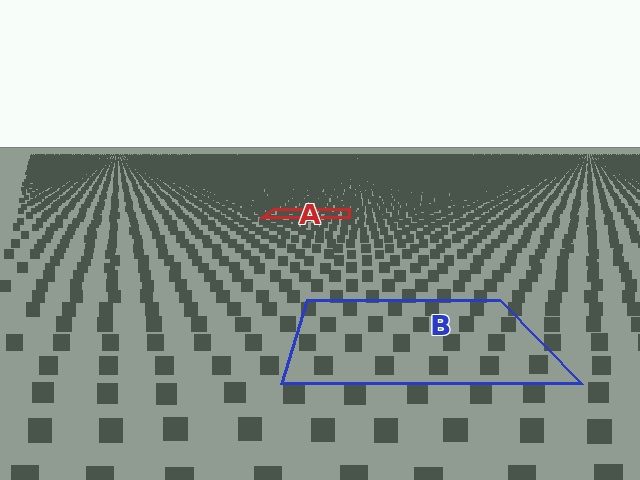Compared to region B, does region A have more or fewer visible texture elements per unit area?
Region A has more texture elements per unit area — they are packed more densely because it is farther away.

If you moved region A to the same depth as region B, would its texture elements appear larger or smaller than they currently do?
They would appear larger. At a closer depth, the same texture elements are projected at a bigger on-screen size.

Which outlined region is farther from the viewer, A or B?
Region A is farther from the viewer — the texture elements inside it appear smaller and more densely packed.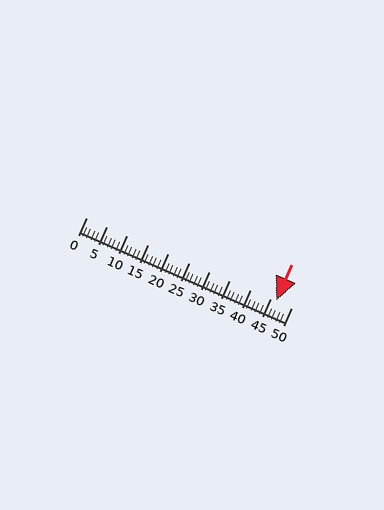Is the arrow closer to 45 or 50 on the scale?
The arrow is closer to 45.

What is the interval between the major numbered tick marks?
The major tick marks are spaced 5 units apart.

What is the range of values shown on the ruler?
The ruler shows values from 0 to 50.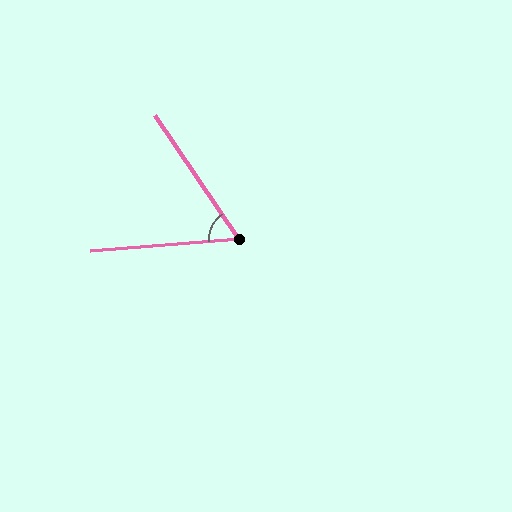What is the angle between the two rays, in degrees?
Approximately 61 degrees.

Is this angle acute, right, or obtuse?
It is acute.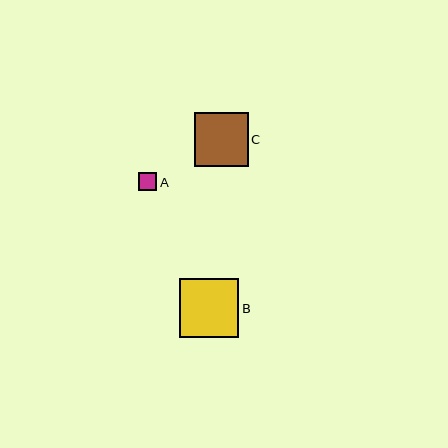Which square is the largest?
Square B is the largest with a size of approximately 59 pixels.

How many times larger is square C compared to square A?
Square C is approximately 3.0 times the size of square A.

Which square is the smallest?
Square A is the smallest with a size of approximately 18 pixels.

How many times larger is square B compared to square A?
Square B is approximately 3.3 times the size of square A.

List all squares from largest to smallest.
From largest to smallest: B, C, A.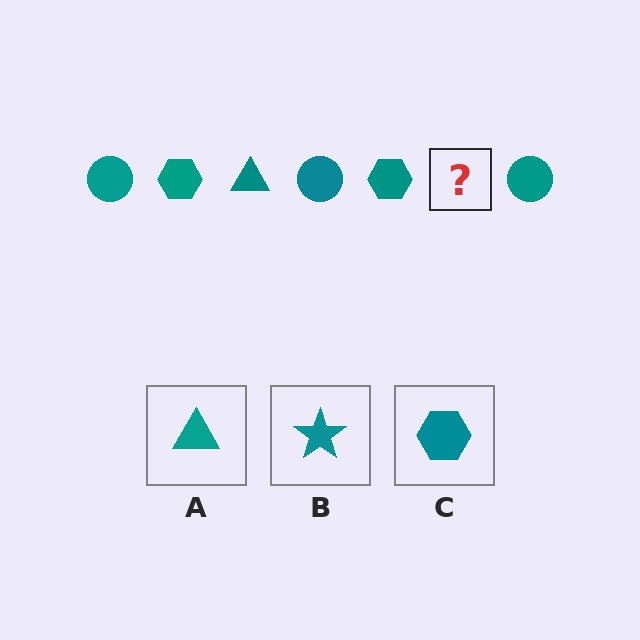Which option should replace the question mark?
Option A.